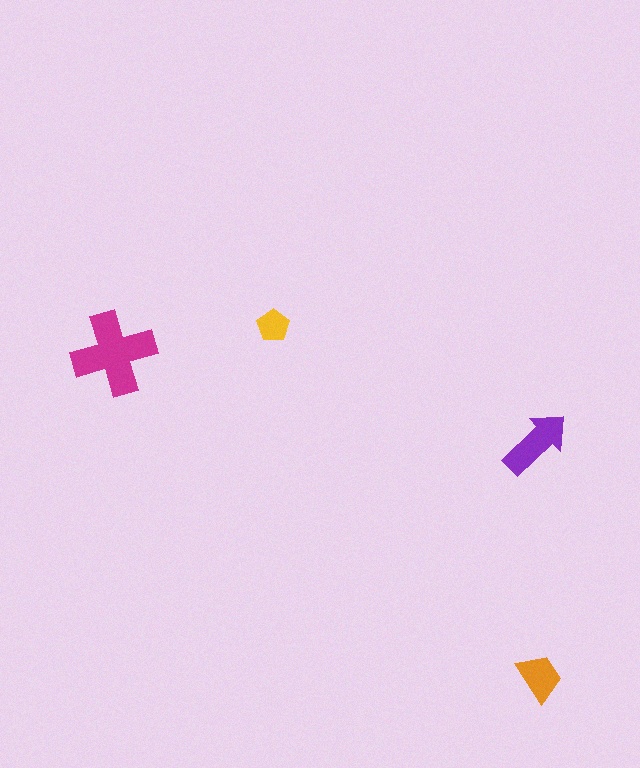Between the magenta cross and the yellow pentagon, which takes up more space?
The magenta cross.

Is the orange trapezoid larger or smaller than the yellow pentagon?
Larger.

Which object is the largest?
The magenta cross.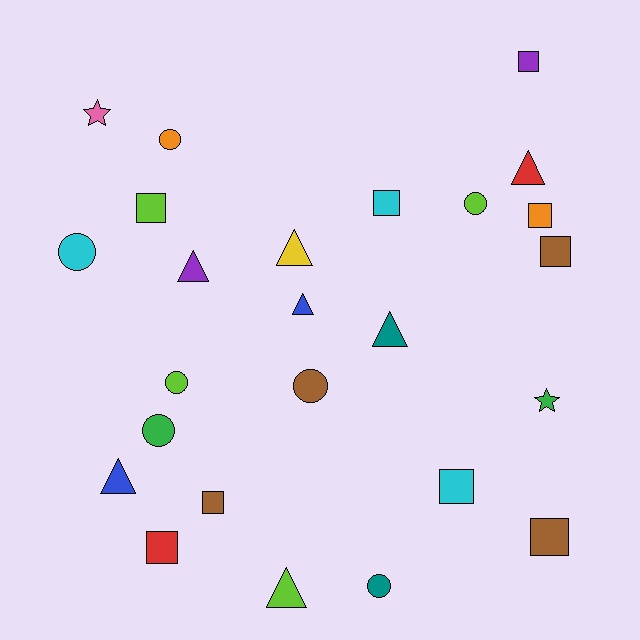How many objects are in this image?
There are 25 objects.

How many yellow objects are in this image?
There is 1 yellow object.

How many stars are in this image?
There are 2 stars.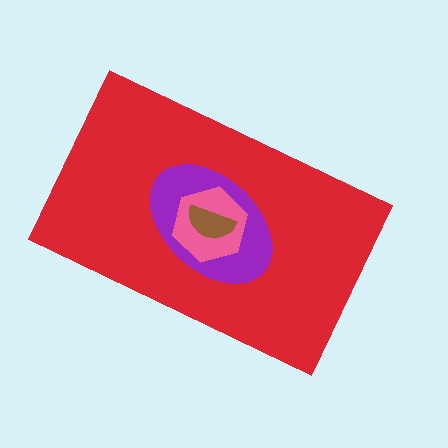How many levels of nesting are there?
4.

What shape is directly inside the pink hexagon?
The brown semicircle.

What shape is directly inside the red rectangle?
The purple ellipse.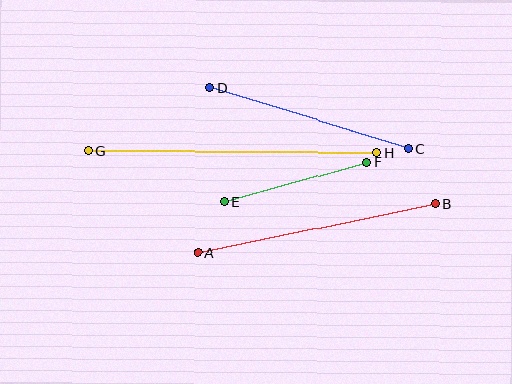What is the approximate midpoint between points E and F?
The midpoint is at approximately (295, 182) pixels.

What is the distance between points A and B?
The distance is approximately 242 pixels.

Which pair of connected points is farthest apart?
Points G and H are farthest apart.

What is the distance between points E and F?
The distance is approximately 148 pixels.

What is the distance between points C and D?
The distance is approximately 208 pixels.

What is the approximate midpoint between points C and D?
The midpoint is at approximately (309, 118) pixels.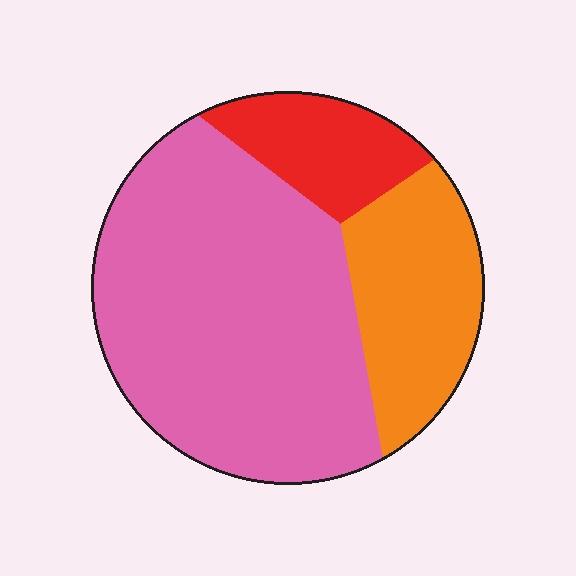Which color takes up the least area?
Red, at roughly 15%.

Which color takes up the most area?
Pink, at roughly 65%.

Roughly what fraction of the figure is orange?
Orange takes up about one quarter (1/4) of the figure.